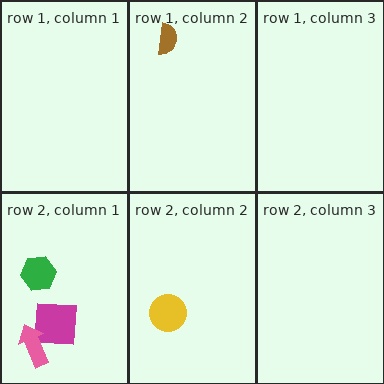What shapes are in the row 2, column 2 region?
The yellow circle.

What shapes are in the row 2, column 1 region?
The magenta square, the pink arrow, the green hexagon.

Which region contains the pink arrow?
The row 2, column 1 region.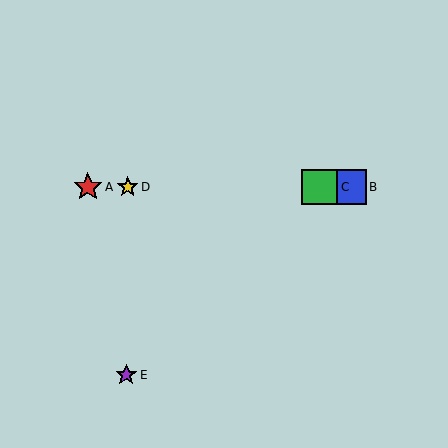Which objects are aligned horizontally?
Objects A, B, C, D are aligned horizontally.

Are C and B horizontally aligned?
Yes, both are at y≈187.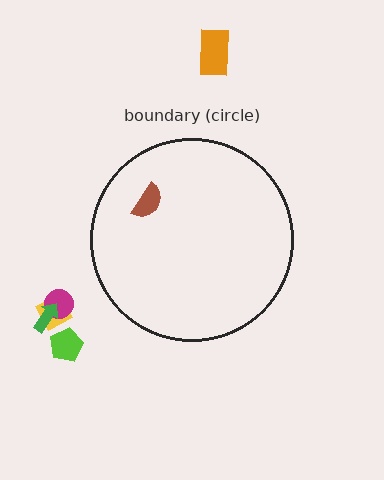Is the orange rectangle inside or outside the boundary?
Outside.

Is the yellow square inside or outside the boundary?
Outside.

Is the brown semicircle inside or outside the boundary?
Inside.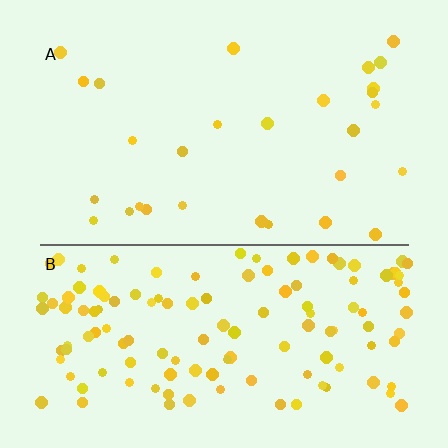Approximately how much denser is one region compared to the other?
Approximately 4.6× — region B over region A.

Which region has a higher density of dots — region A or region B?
B (the bottom).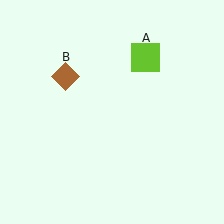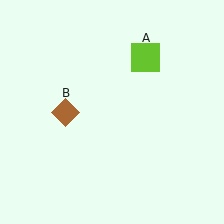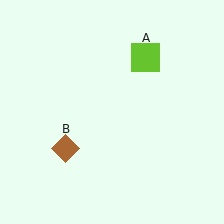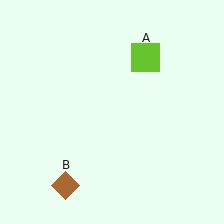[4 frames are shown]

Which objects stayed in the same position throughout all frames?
Lime square (object A) remained stationary.